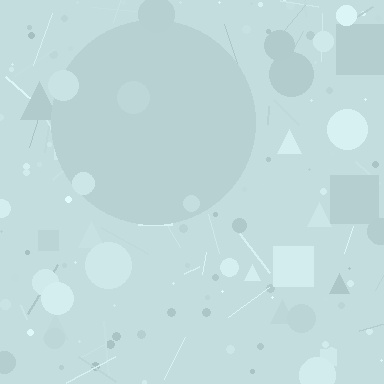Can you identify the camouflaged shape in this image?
The camouflaged shape is a circle.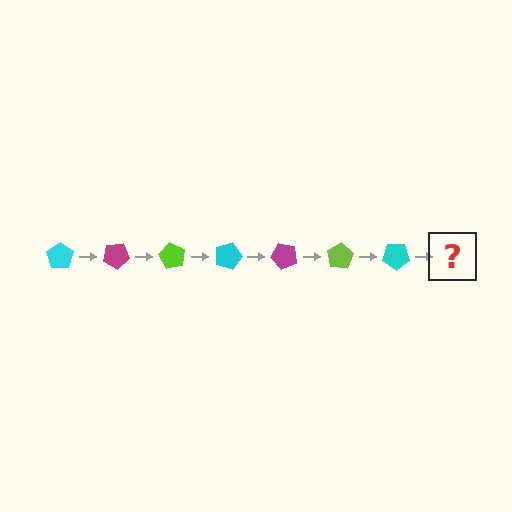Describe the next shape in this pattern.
It should be a magenta pentagon, rotated 210 degrees from the start.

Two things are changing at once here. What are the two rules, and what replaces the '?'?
The two rules are that it rotates 30 degrees each step and the color cycles through cyan, magenta, and lime. The '?' should be a magenta pentagon, rotated 210 degrees from the start.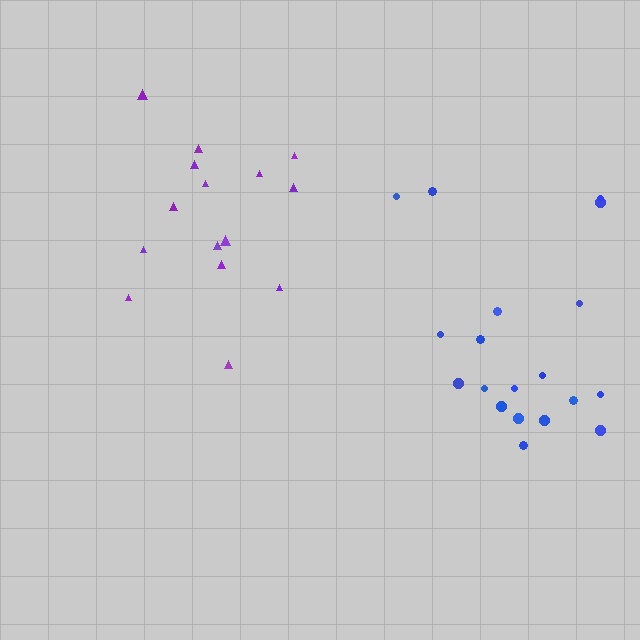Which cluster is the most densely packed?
Purple.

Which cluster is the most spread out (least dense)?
Blue.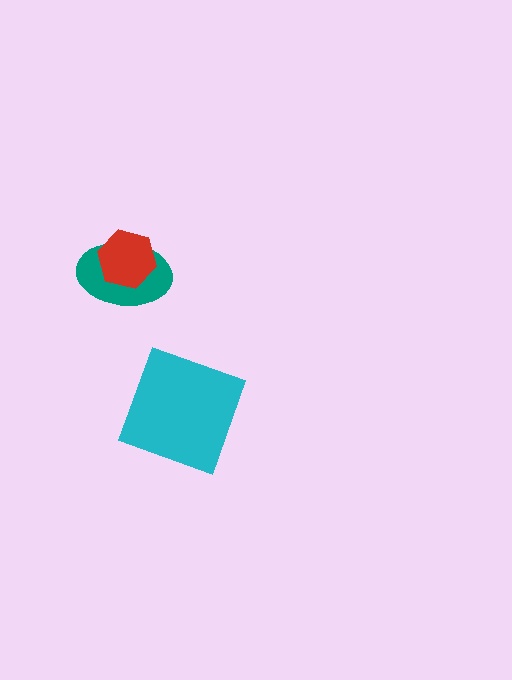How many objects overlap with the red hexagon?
1 object overlaps with the red hexagon.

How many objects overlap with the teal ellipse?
1 object overlaps with the teal ellipse.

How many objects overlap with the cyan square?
0 objects overlap with the cyan square.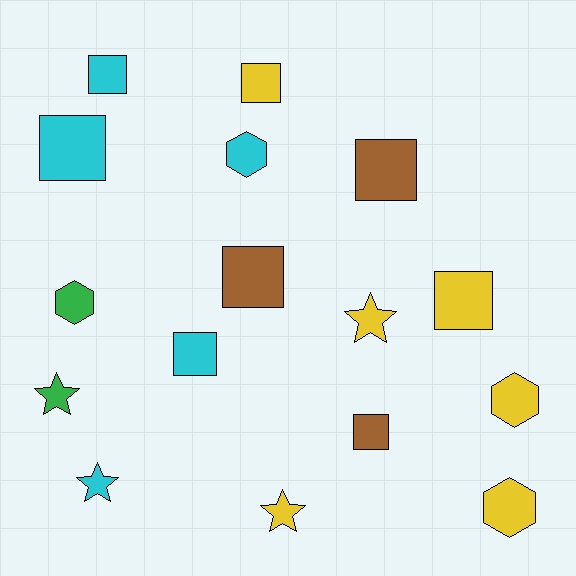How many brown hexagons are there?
There are no brown hexagons.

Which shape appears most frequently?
Square, with 8 objects.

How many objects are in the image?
There are 16 objects.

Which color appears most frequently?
Yellow, with 6 objects.